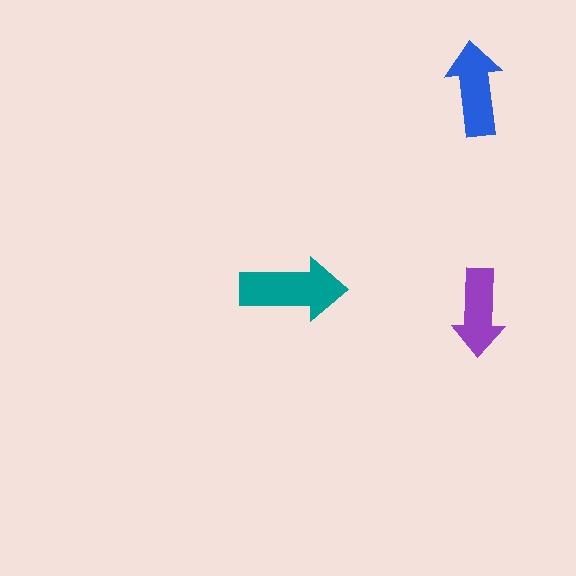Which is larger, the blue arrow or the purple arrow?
The blue one.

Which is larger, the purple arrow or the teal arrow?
The teal one.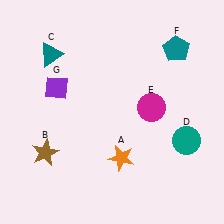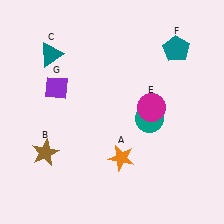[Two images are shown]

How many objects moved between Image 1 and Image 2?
1 object moved between the two images.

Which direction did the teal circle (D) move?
The teal circle (D) moved left.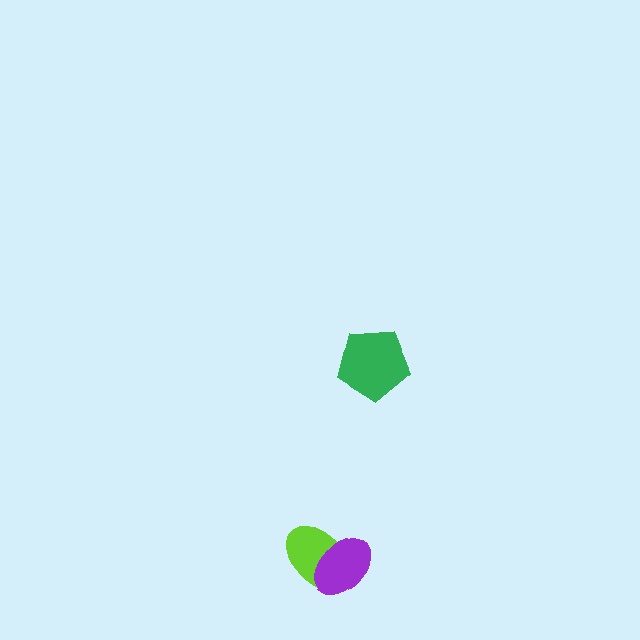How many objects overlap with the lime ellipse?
1 object overlaps with the lime ellipse.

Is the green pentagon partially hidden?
No, no other shape covers it.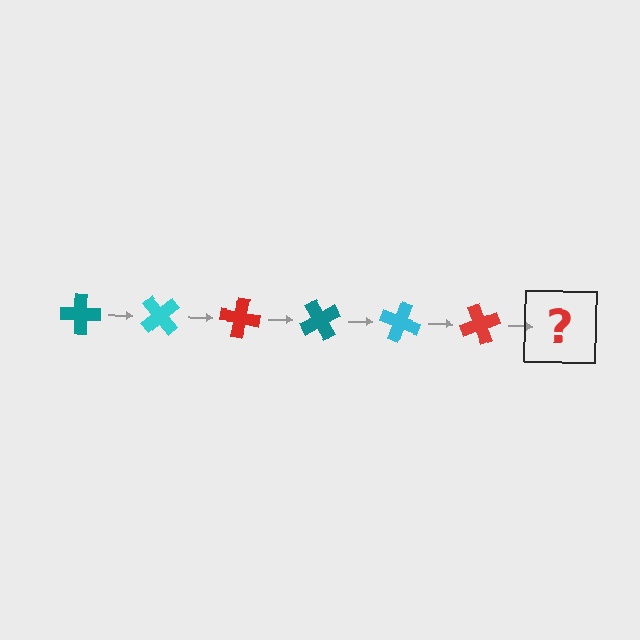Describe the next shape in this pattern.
It should be a teal cross, rotated 300 degrees from the start.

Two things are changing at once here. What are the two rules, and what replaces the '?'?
The two rules are that it rotates 50 degrees each step and the color cycles through teal, cyan, and red. The '?' should be a teal cross, rotated 300 degrees from the start.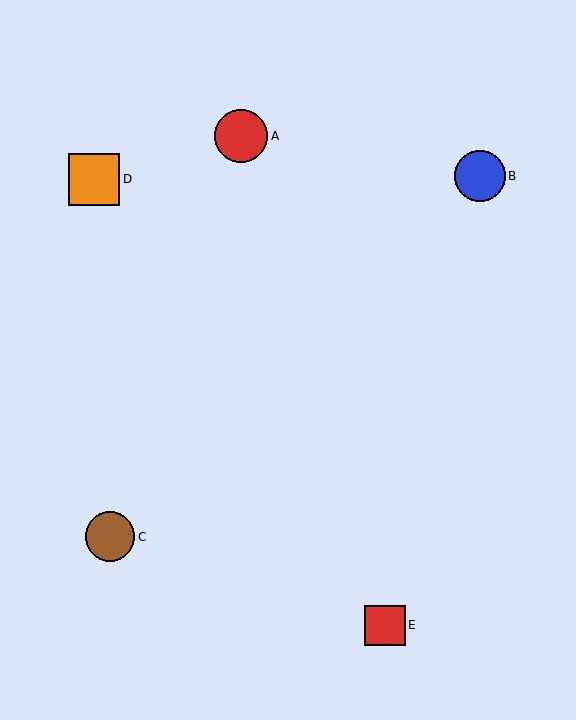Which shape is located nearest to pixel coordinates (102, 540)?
The brown circle (labeled C) at (110, 537) is nearest to that location.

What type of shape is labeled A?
Shape A is a red circle.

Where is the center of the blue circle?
The center of the blue circle is at (480, 176).